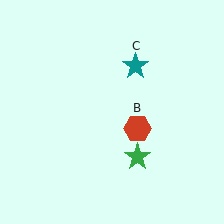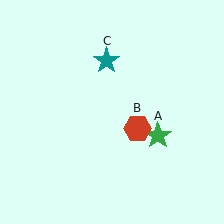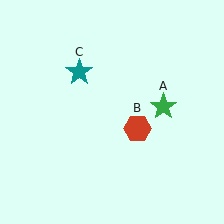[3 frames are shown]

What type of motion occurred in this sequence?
The green star (object A), teal star (object C) rotated counterclockwise around the center of the scene.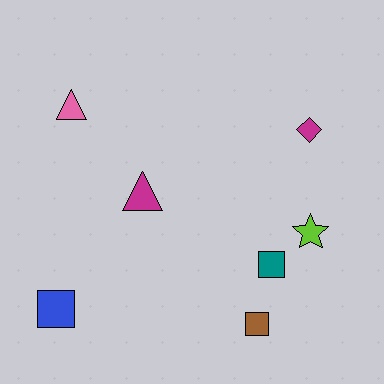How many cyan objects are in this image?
There are no cyan objects.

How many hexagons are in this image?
There are no hexagons.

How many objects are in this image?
There are 7 objects.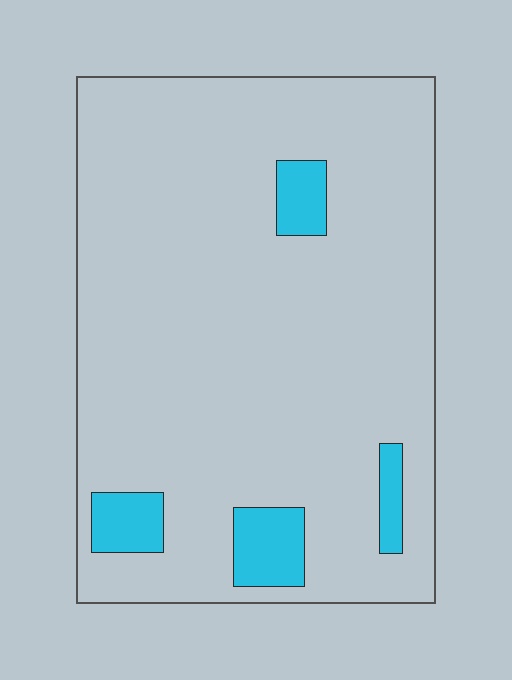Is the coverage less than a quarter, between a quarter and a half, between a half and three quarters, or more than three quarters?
Less than a quarter.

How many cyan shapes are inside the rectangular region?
4.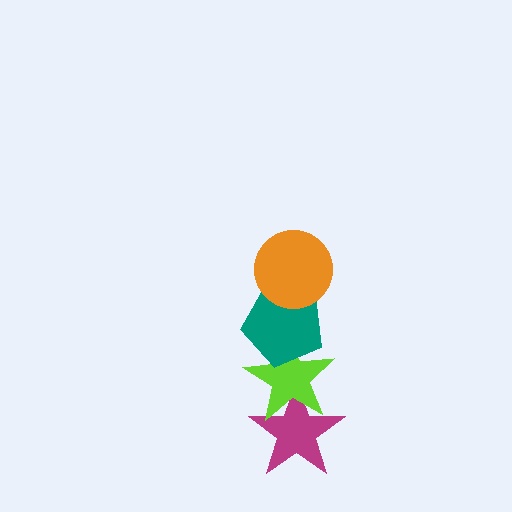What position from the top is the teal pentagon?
The teal pentagon is 2nd from the top.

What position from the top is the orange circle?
The orange circle is 1st from the top.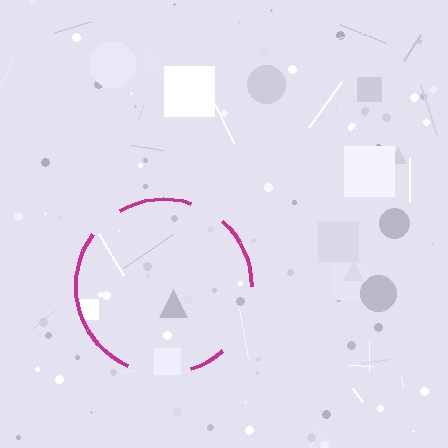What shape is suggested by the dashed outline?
The dashed outline suggests a circle.